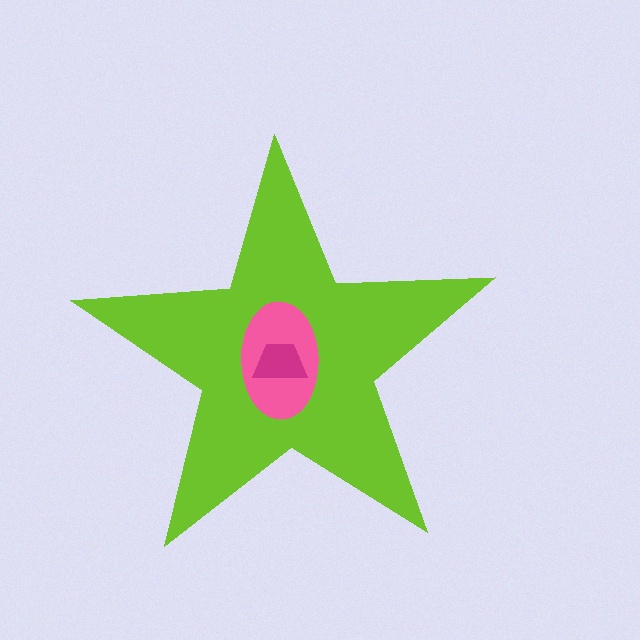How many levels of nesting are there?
3.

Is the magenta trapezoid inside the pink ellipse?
Yes.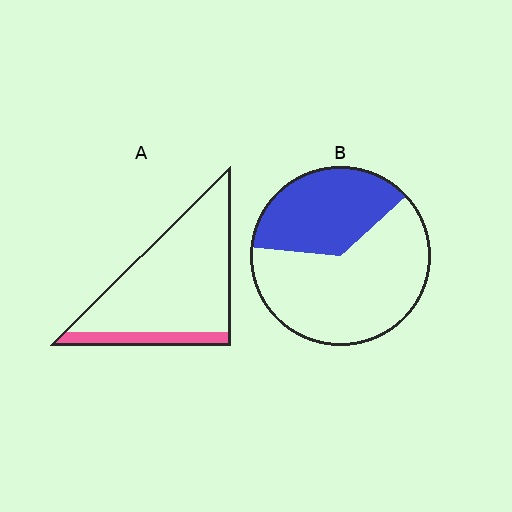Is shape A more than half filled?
No.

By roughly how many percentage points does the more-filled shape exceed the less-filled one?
By roughly 20 percentage points (B over A).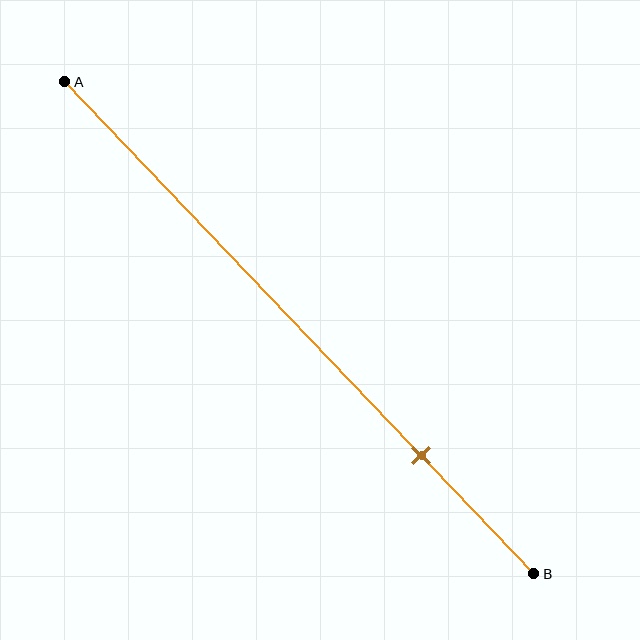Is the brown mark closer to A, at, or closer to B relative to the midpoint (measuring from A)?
The brown mark is closer to point B than the midpoint of segment AB.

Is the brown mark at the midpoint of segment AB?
No, the mark is at about 75% from A, not at the 50% midpoint.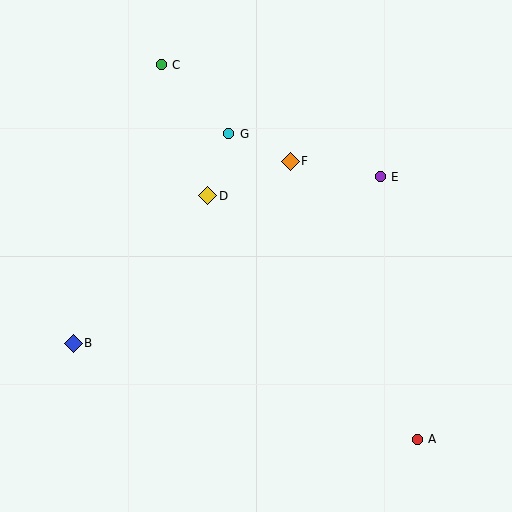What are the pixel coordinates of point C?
Point C is at (161, 65).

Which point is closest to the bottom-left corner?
Point B is closest to the bottom-left corner.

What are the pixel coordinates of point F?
Point F is at (290, 161).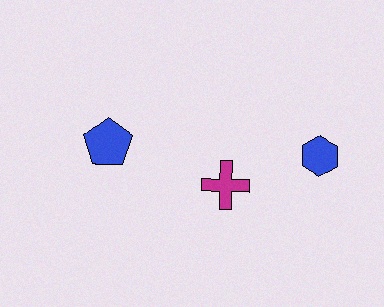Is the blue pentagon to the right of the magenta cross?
No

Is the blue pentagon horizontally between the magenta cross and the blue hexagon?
No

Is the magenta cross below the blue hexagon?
Yes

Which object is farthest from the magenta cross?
The blue pentagon is farthest from the magenta cross.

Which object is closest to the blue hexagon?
The magenta cross is closest to the blue hexagon.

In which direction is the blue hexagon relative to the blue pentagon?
The blue hexagon is to the right of the blue pentagon.